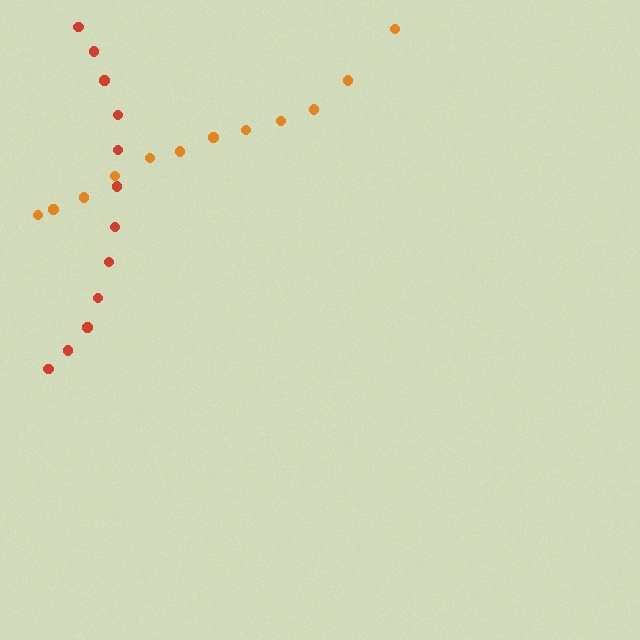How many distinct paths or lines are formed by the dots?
There are 2 distinct paths.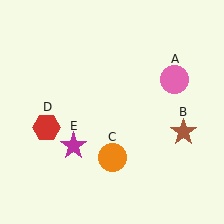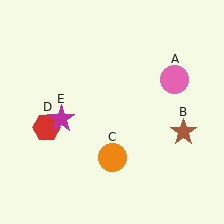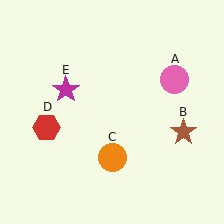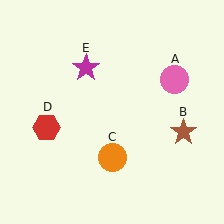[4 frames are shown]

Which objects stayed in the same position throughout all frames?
Pink circle (object A) and brown star (object B) and orange circle (object C) and red hexagon (object D) remained stationary.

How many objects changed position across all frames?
1 object changed position: magenta star (object E).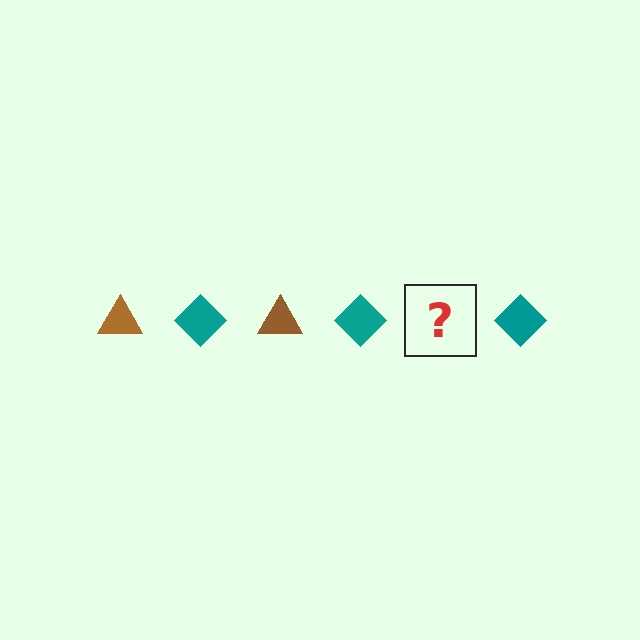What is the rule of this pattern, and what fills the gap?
The rule is that the pattern alternates between brown triangle and teal diamond. The gap should be filled with a brown triangle.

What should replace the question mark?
The question mark should be replaced with a brown triangle.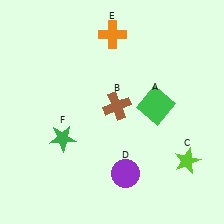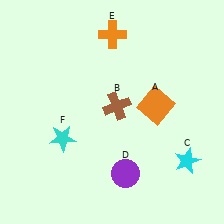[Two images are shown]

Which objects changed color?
A changed from green to orange. C changed from lime to cyan. F changed from green to cyan.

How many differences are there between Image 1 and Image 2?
There are 3 differences between the two images.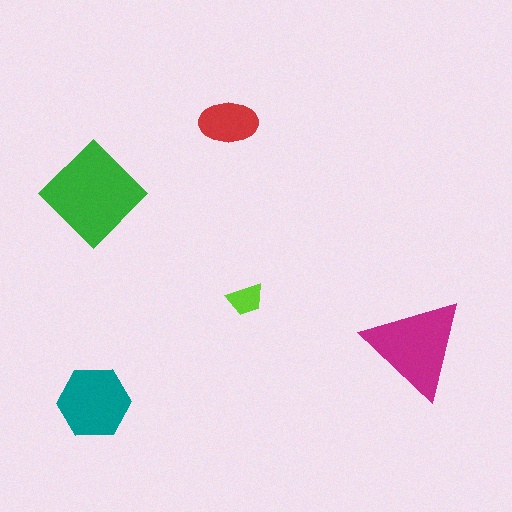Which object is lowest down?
The teal hexagon is bottommost.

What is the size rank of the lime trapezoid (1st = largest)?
5th.